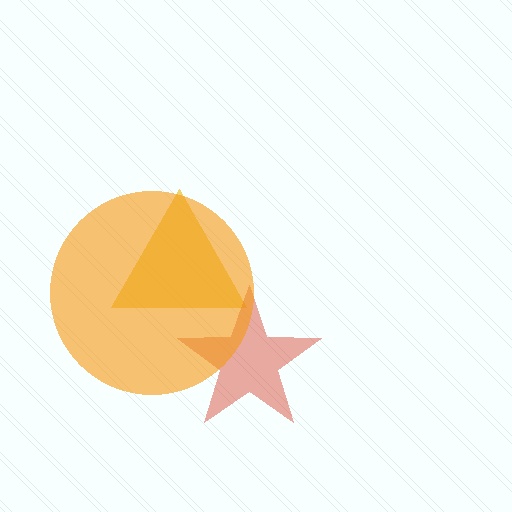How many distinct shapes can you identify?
There are 3 distinct shapes: a yellow triangle, a red star, an orange circle.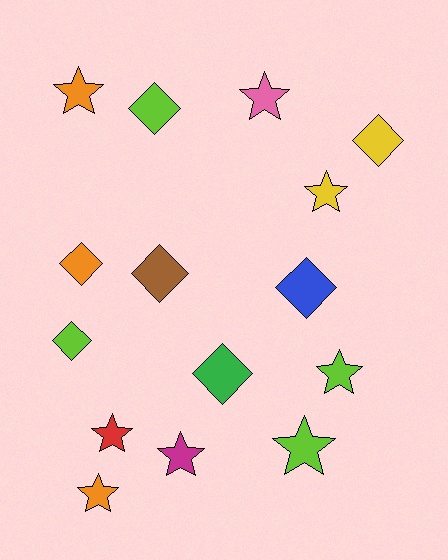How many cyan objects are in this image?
There are no cyan objects.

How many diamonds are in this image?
There are 7 diamonds.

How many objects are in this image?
There are 15 objects.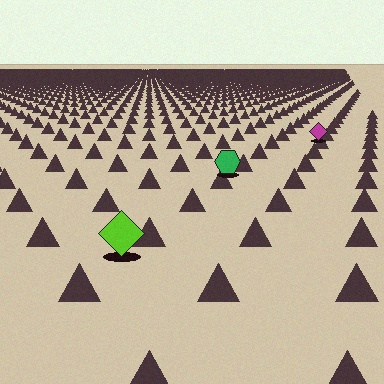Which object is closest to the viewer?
The lime diamond is closest. The texture marks near it are larger and more spread out.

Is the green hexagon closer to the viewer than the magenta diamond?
Yes. The green hexagon is closer — you can tell from the texture gradient: the ground texture is coarser near it.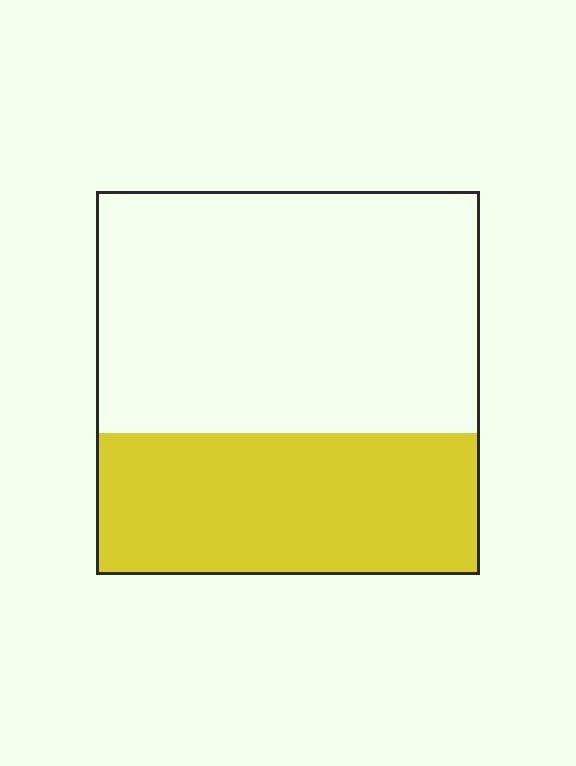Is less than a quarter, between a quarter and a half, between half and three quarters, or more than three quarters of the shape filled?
Between a quarter and a half.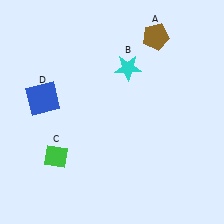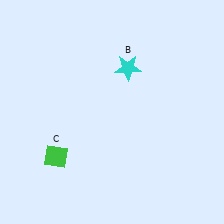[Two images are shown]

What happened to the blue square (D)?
The blue square (D) was removed in Image 2. It was in the top-left area of Image 1.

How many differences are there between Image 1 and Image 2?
There are 2 differences between the two images.